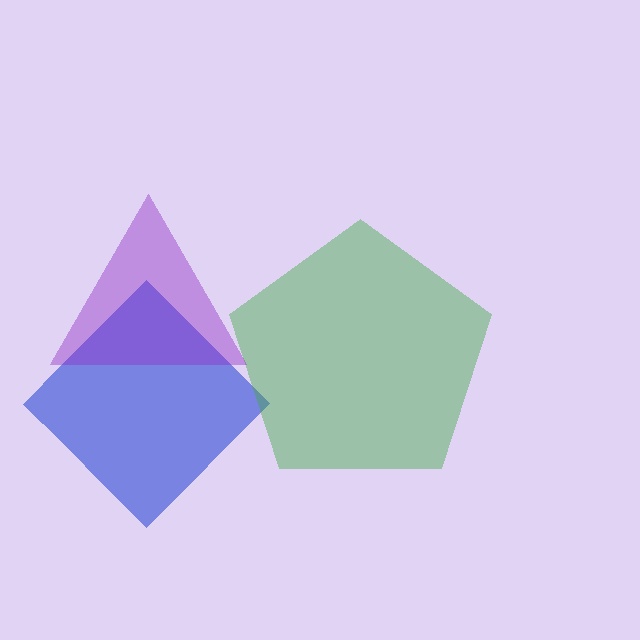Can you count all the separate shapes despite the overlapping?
Yes, there are 3 separate shapes.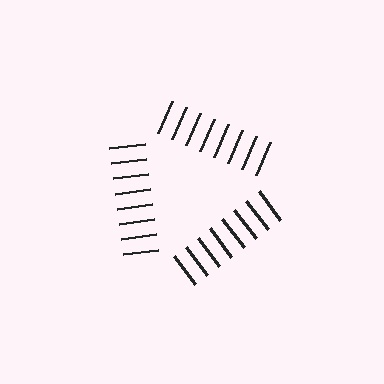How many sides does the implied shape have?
3 sides — the line-ends trace a triangle.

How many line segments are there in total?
24 — 8 along each of the 3 edges.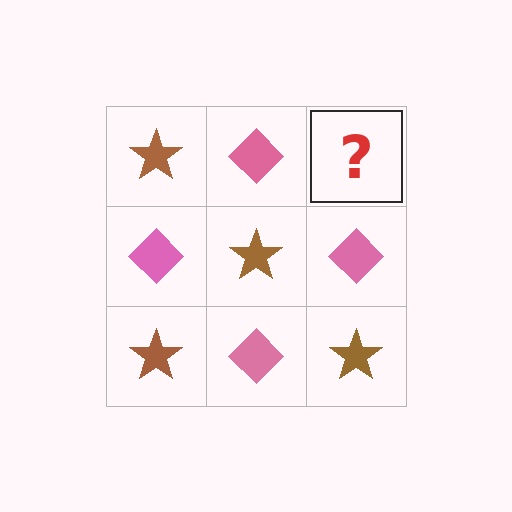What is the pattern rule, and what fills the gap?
The rule is that it alternates brown star and pink diamond in a checkerboard pattern. The gap should be filled with a brown star.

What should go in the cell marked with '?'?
The missing cell should contain a brown star.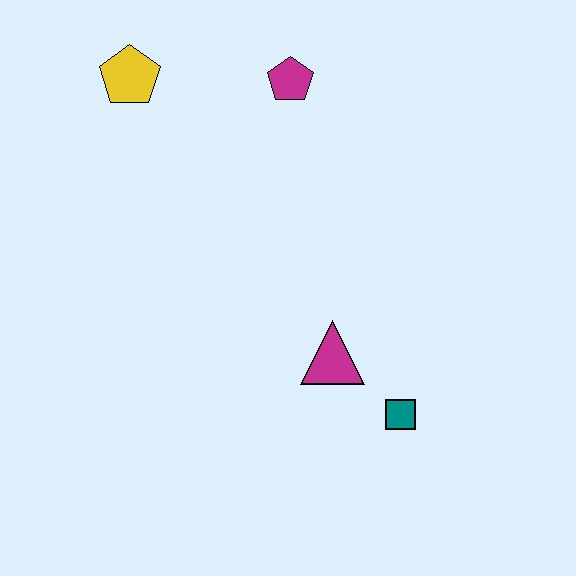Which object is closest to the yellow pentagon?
The magenta pentagon is closest to the yellow pentagon.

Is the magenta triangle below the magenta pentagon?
Yes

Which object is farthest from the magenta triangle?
The yellow pentagon is farthest from the magenta triangle.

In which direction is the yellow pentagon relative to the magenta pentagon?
The yellow pentagon is to the left of the magenta pentagon.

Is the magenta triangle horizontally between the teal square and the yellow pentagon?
Yes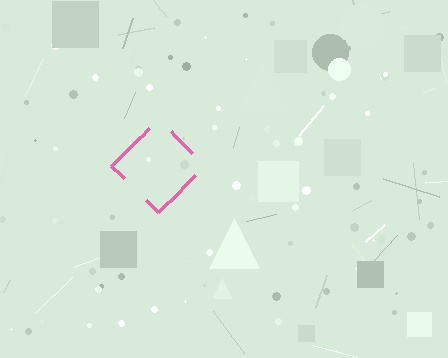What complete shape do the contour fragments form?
The contour fragments form a diamond.